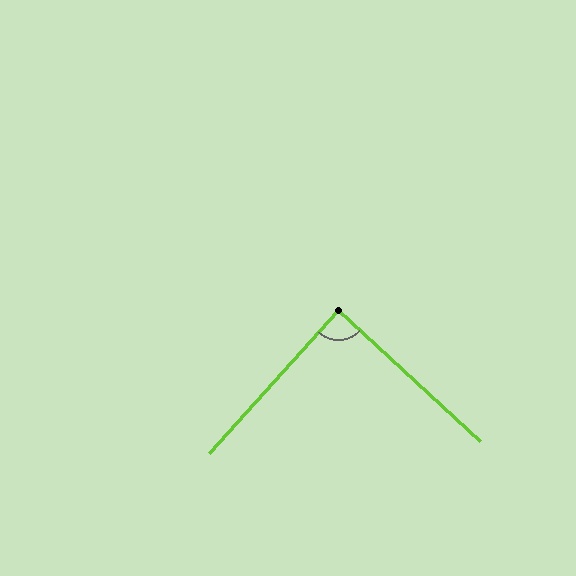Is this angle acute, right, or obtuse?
It is approximately a right angle.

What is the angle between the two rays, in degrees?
Approximately 90 degrees.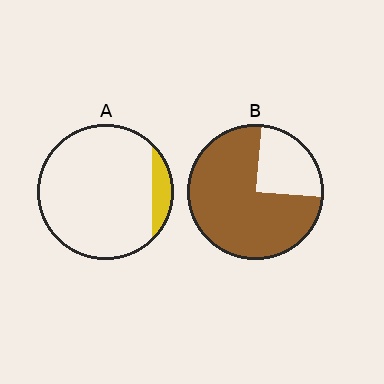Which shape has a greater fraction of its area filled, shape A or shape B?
Shape B.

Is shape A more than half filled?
No.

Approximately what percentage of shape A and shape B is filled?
A is approximately 10% and B is approximately 75%.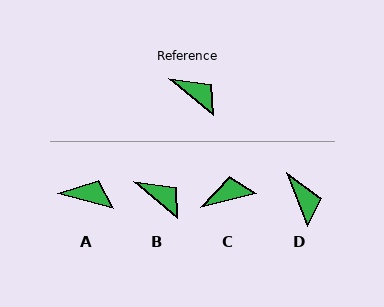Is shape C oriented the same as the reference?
No, it is off by about 54 degrees.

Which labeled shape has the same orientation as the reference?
B.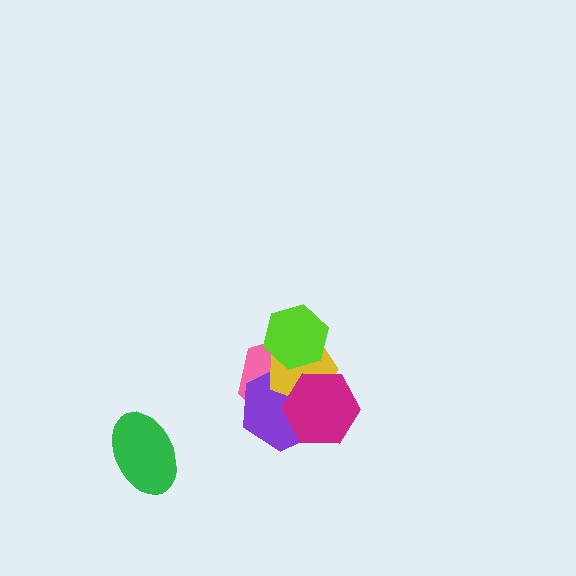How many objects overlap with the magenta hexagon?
3 objects overlap with the magenta hexagon.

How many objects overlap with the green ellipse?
0 objects overlap with the green ellipse.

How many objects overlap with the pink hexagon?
4 objects overlap with the pink hexagon.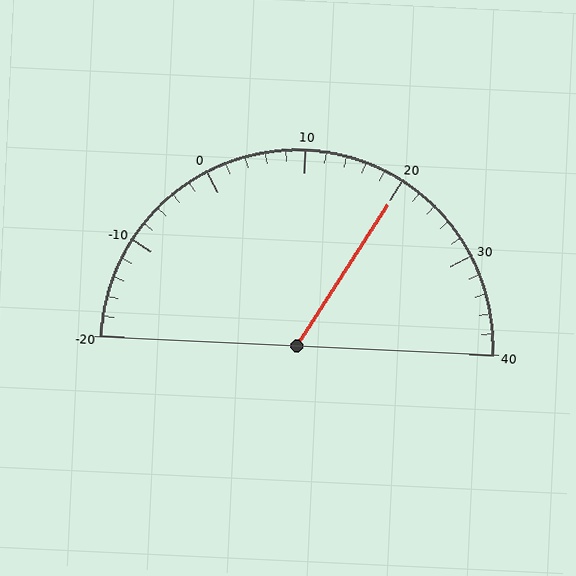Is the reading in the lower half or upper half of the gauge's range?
The reading is in the upper half of the range (-20 to 40).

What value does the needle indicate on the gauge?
The needle indicates approximately 20.